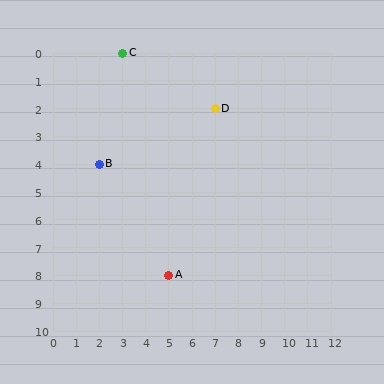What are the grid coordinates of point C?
Point C is at grid coordinates (3, 0).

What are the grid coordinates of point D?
Point D is at grid coordinates (7, 2).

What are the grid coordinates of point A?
Point A is at grid coordinates (5, 8).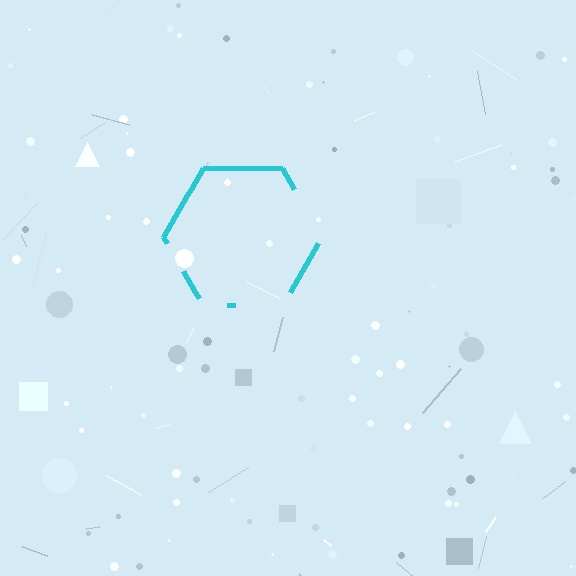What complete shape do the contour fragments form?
The contour fragments form a hexagon.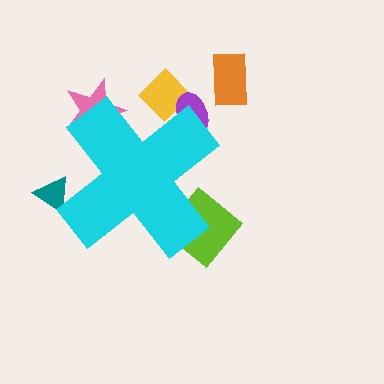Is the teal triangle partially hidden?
Yes, the teal triangle is partially hidden behind the cyan cross.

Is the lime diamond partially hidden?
Yes, the lime diamond is partially hidden behind the cyan cross.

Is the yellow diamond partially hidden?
Yes, the yellow diamond is partially hidden behind the cyan cross.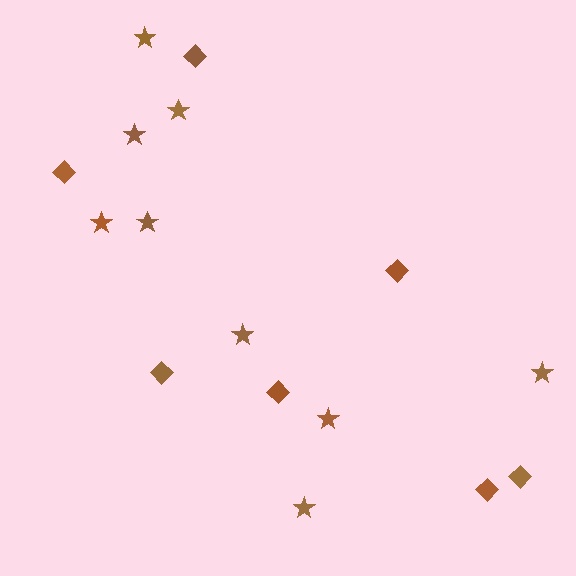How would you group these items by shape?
There are 2 groups: one group of diamonds (7) and one group of stars (9).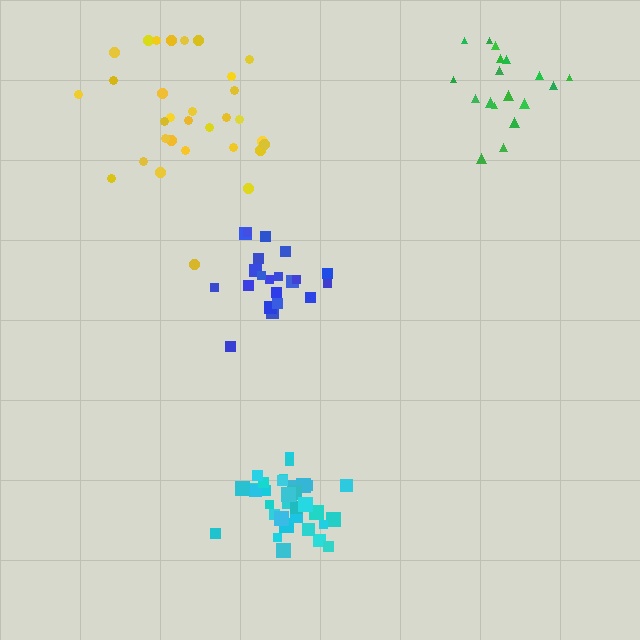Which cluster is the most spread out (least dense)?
Green.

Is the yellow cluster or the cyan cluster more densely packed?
Cyan.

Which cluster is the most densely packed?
Cyan.